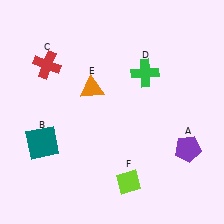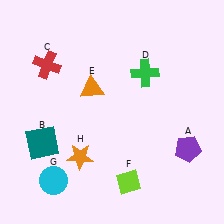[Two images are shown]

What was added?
A cyan circle (G), an orange star (H) were added in Image 2.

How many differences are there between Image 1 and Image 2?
There are 2 differences between the two images.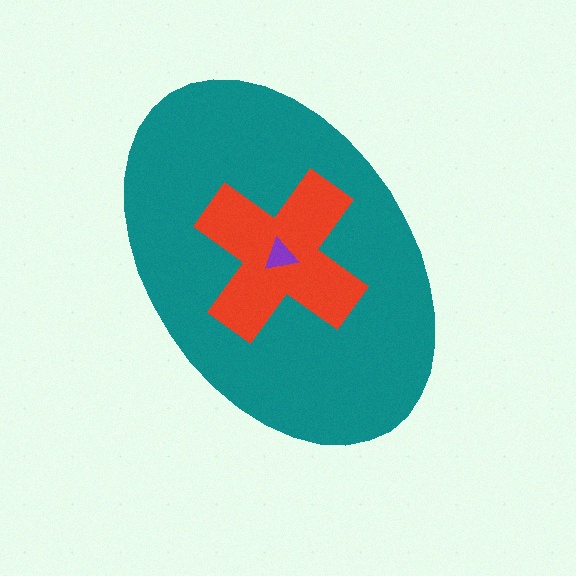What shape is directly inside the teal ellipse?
The red cross.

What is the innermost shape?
The purple triangle.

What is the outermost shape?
The teal ellipse.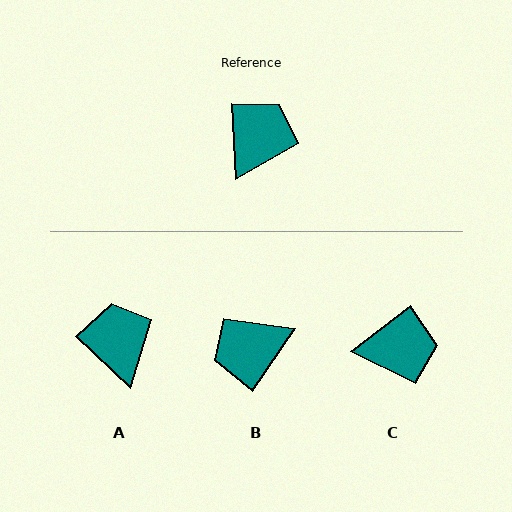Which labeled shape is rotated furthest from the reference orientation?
B, about 142 degrees away.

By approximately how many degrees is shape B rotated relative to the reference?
Approximately 142 degrees counter-clockwise.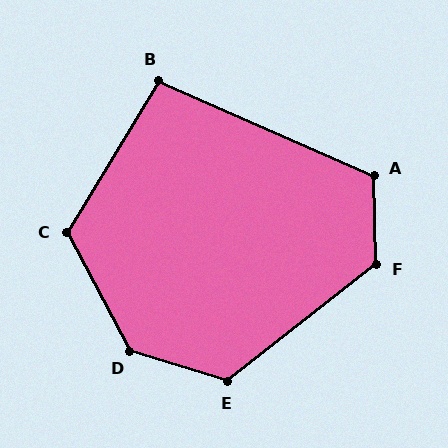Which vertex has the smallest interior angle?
B, at approximately 97 degrees.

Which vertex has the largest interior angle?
D, at approximately 136 degrees.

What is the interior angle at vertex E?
Approximately 124 degrees (obtuse).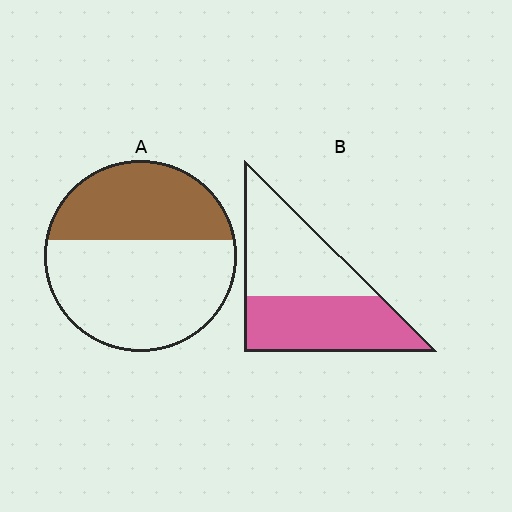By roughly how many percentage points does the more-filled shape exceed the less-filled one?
By roughly 10 percentage points (B over A).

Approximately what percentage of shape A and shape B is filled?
A is approximately 40% and B is approximately 50%.